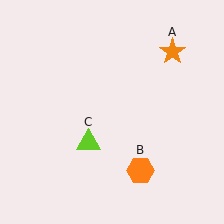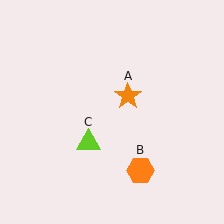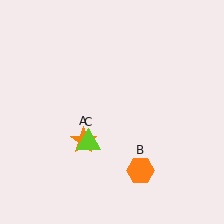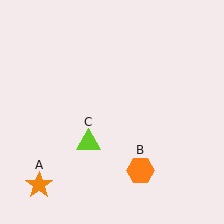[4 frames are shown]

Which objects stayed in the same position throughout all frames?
Orange hexagon (object B) and lime triangle (object C) remained stationary.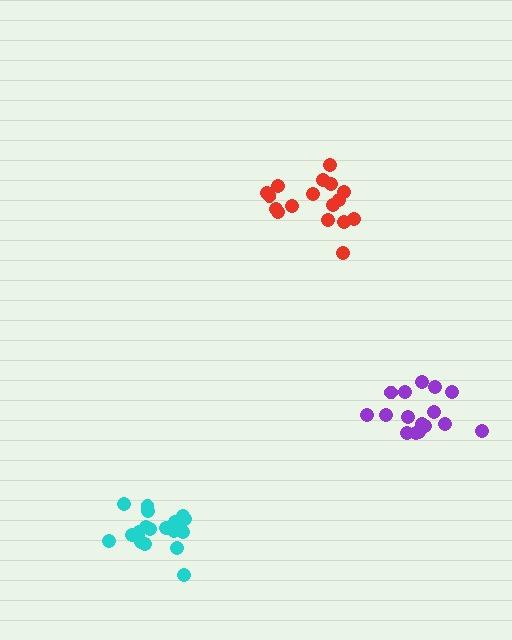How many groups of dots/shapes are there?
There are 3 groups.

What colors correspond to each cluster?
The clusters are colored: cyan, red, purple.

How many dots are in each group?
Group 1: 18 dots, Group 2: 17 dots, Group 3: 17 dots (52 total).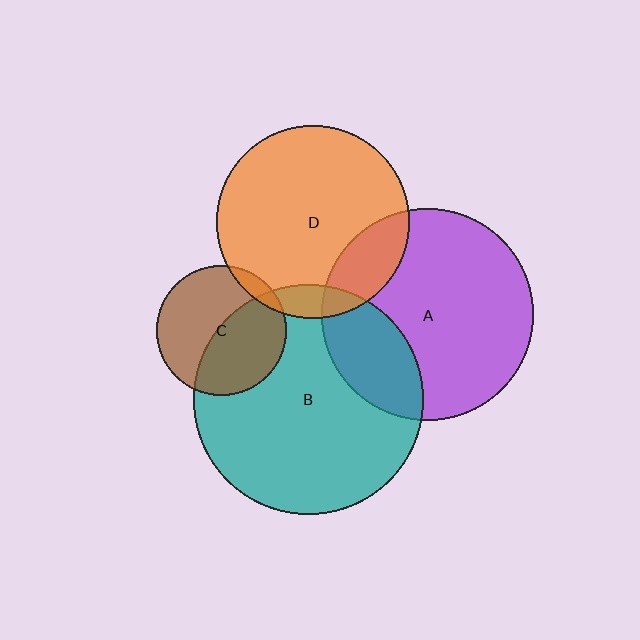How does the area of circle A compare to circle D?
Approximately 1.2 times.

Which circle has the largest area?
Circle B (teal).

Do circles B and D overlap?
Yes.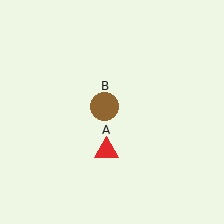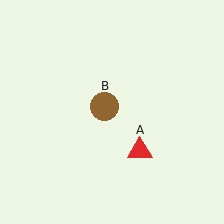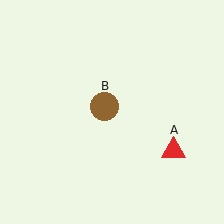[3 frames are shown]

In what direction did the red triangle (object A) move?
The red triangle (object A) moved right.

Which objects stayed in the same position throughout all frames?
Brown circle (object B) remained stationary.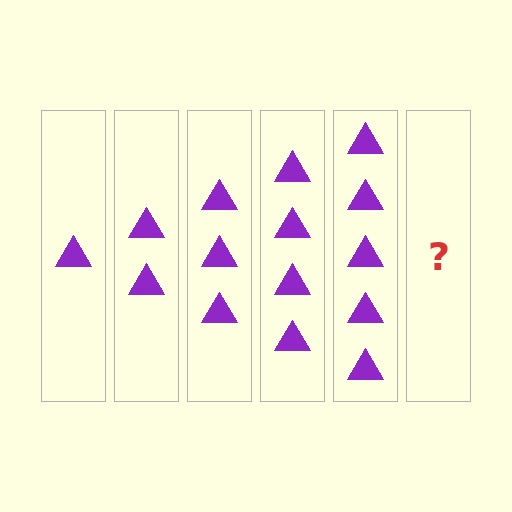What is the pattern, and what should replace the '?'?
The pattern is that each step adds one more triangle. The '?' should be 6 triangles.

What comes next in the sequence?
The next element should be 6 triangles.